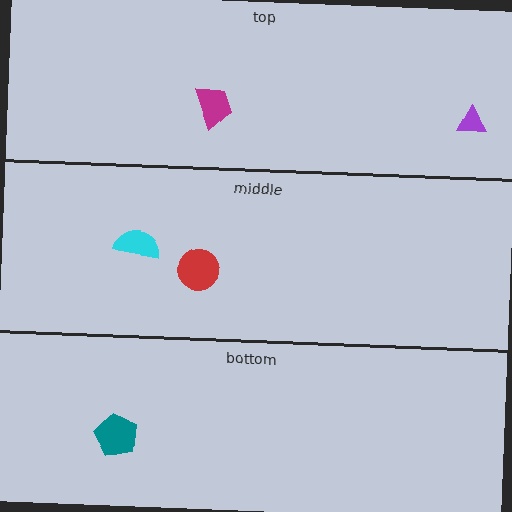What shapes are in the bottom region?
The teal pentagon.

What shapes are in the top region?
The purple triangle, the magenta trapezoid.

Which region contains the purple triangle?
The top region.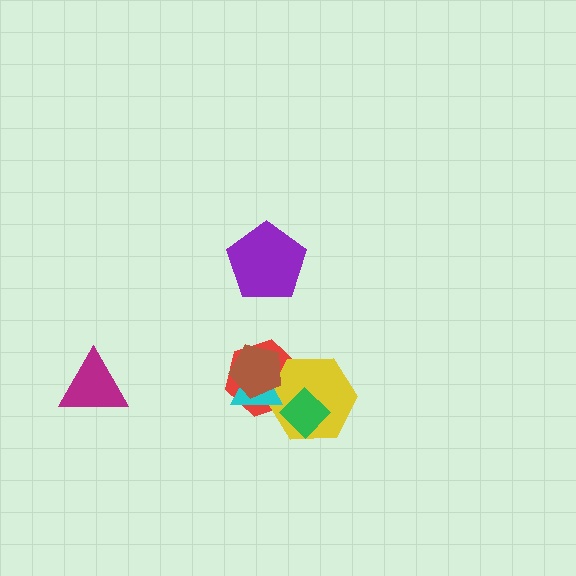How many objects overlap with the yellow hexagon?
4 objects overlap with the yellow hexagon.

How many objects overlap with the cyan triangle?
3 objects overlap with the cyan triangle.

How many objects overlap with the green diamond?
2 objects overlap with the green diamond.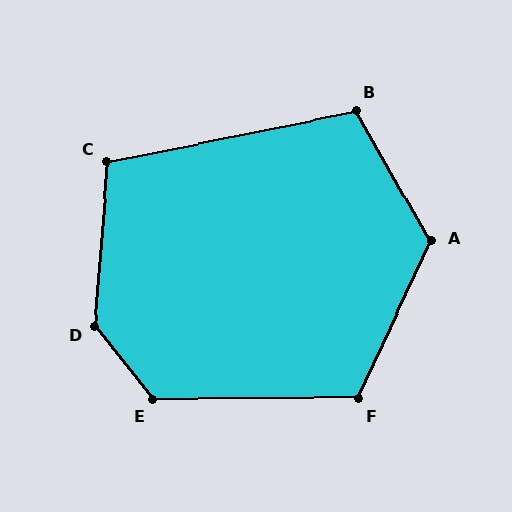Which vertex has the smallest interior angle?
C, at approximately 106 degrees.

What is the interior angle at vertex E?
Approximately 129 degrees (obtuse).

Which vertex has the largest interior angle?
D, at approximately 137 degrees.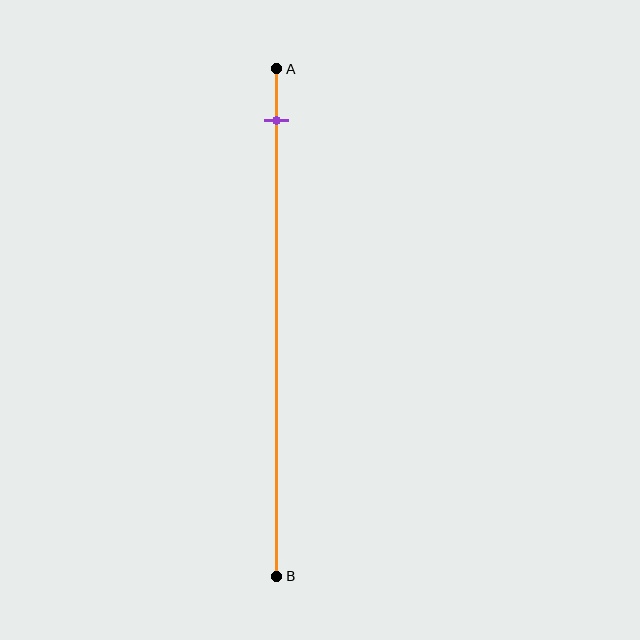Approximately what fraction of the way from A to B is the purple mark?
The purple mark is approximately 10% of the way from A to B.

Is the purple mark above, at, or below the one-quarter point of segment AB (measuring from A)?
The purple mark is above the one-quarter point of segment AB.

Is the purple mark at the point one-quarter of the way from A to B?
No, the mark is at about 10% from A, not at the 25% one-quarter point.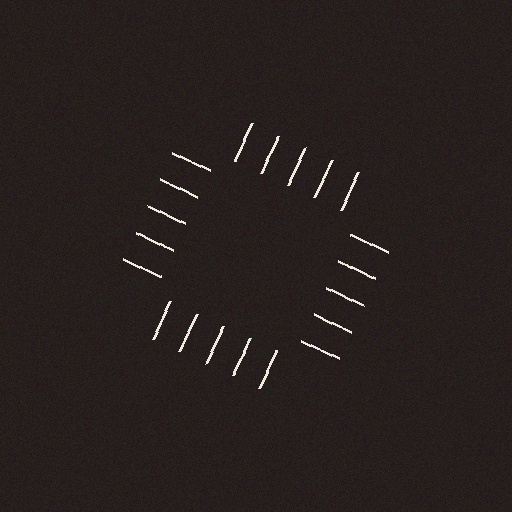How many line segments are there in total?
20 — 5 along each of the 4 edges.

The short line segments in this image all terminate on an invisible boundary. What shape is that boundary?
An illusory square — the line segments terminate on its edges but no continuous stroke is drawn.